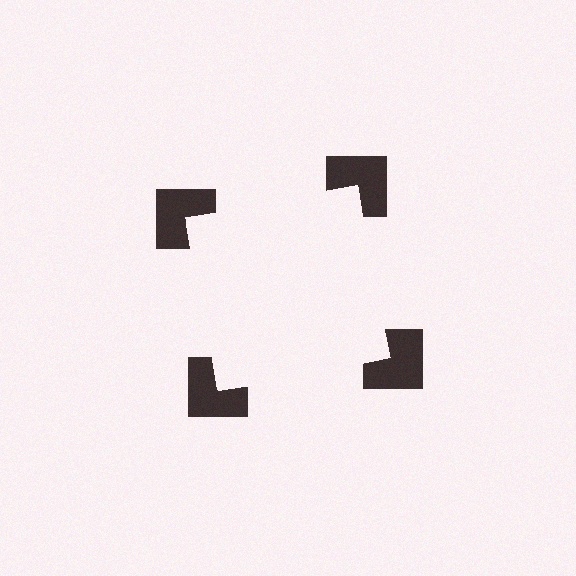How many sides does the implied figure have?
4 sides.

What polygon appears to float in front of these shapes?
An illusory square — its edges are inferred from the aligned wedge cuts in the notched squares, not physically drawn.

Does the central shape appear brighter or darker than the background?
It typically appears slightly brighter than the background, even though no actual brightness change is drawn.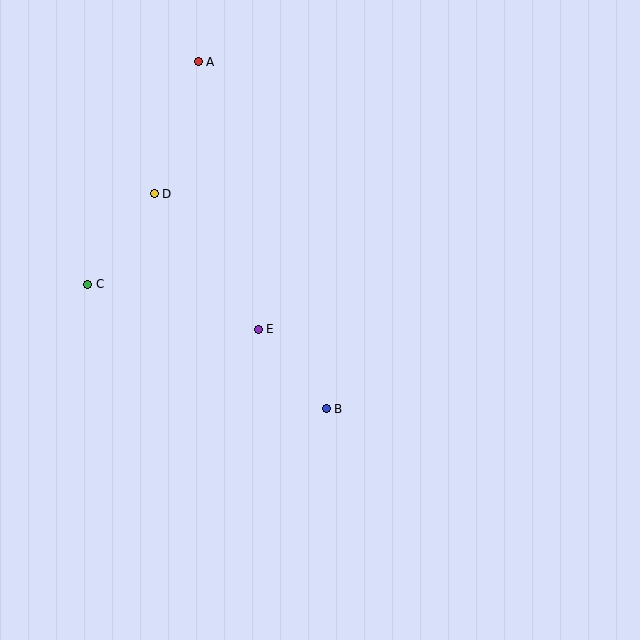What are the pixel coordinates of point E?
Point E is at (258, 329).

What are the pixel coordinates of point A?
Point A is at (198, 62).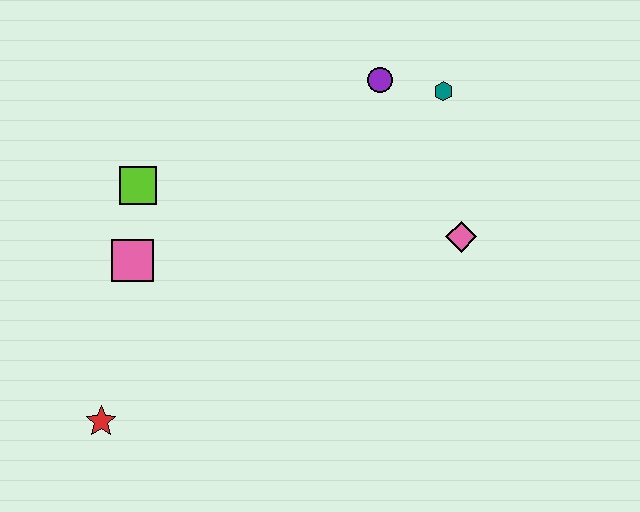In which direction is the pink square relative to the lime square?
The pink square is below the lime square.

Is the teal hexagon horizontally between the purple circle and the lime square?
No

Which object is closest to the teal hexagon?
The purple circle is closest to the teal hexagon.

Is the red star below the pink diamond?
Yes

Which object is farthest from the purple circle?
The red star is farthest from the purple circle.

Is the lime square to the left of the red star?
No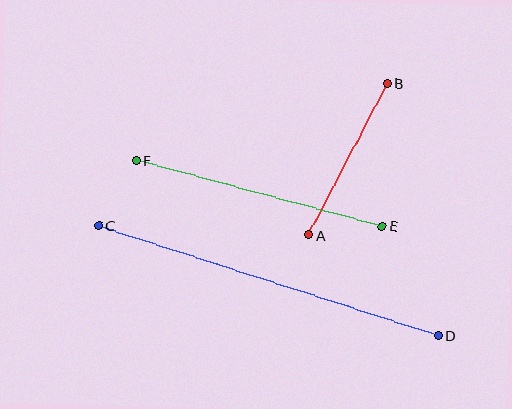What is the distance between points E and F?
The distance is approximately 255 pixels.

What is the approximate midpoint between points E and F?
The midpoint is at approximately (259, 194) pixels.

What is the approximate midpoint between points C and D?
The midpoint is at approximately (268, 281) pixels.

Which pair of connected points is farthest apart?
Points C and D are farthest apart.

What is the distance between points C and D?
The distance is approximately 356 pixels.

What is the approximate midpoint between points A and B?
The midpoint is at approximately (348, 159) pixels.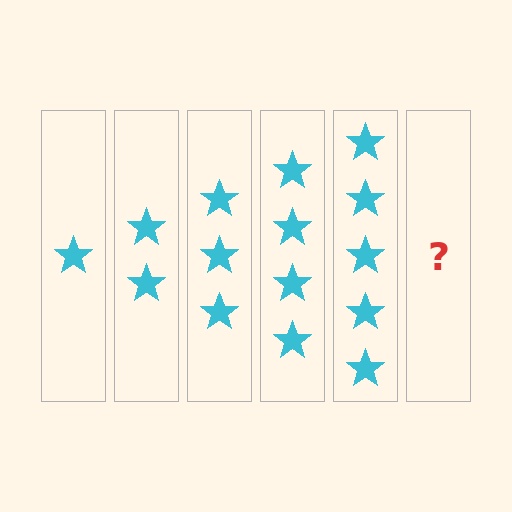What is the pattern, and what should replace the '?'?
The pattern is that each step adds one more star. The '?' should be 6 stars.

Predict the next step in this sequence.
The next step is 6 stars.